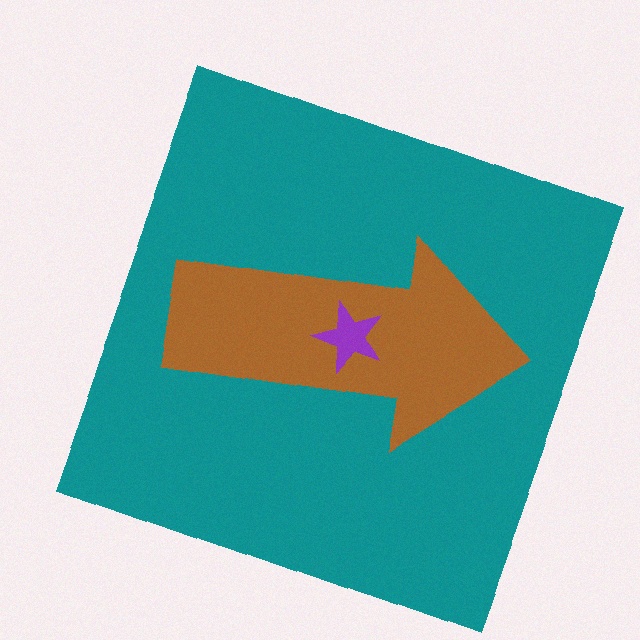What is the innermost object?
The purple star.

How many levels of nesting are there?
3.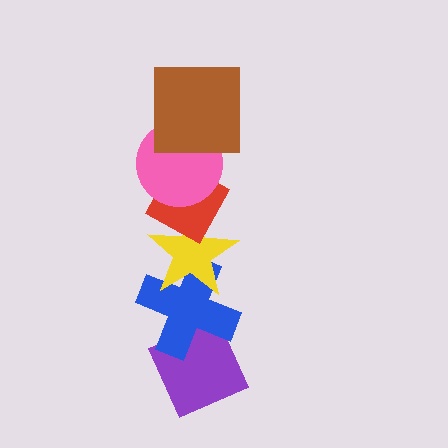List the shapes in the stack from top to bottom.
From top to bottom: the brown square, the pink circle, the red diamond, the yellow star, the blue cross, the purple diamond.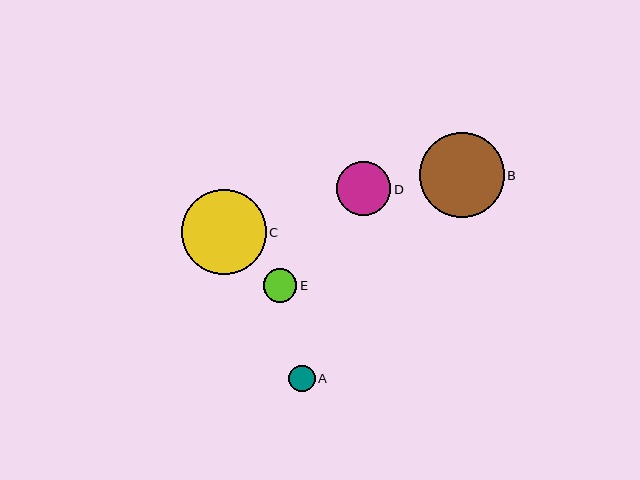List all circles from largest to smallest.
From largest to smallest: B, C, D, E, A.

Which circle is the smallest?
Circle A is the smallest with a size of approximately 26 pixels.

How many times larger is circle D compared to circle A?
Circle D is approximately 2.0 times the size of circle A.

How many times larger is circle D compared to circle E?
Circle D is approximately 1.6 times the size of circle E.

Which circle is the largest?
Circle B is the largest with a size of approximately 85 pixels.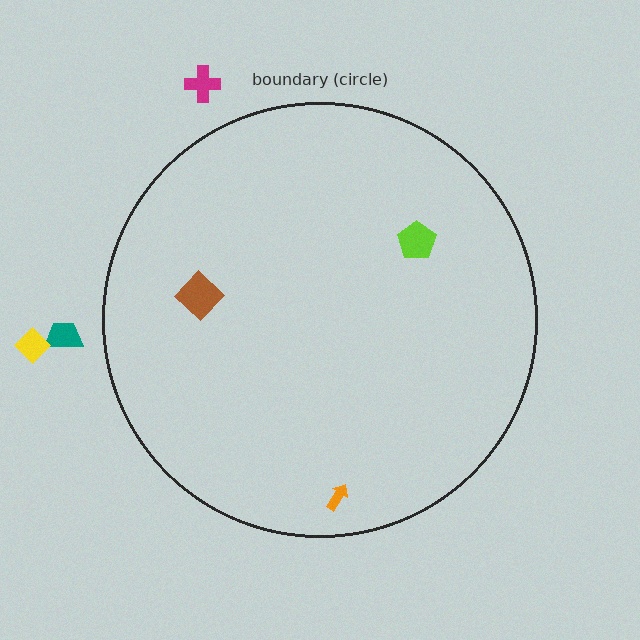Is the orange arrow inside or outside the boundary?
Inside.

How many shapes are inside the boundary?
3 inside, 3 outside.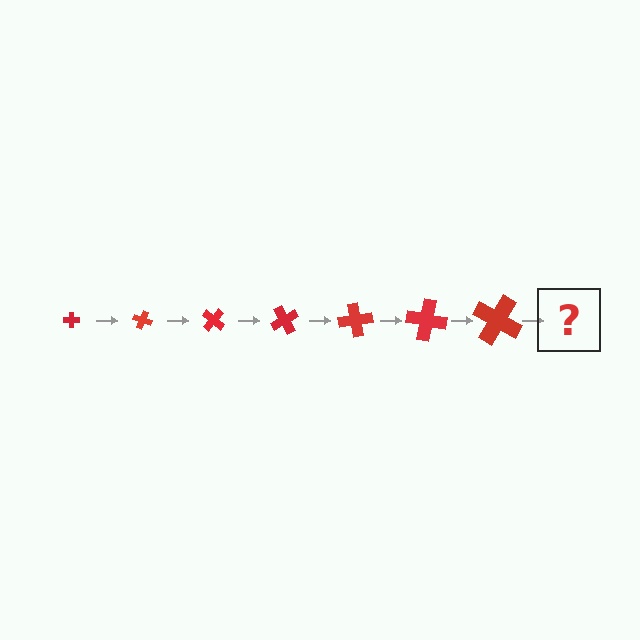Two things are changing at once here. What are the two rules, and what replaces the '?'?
The two rules are that the cross grows larger each step and it rotates 20 degrees each step. The '?' should be a cross, larger than the previous one and rotated 140 degrees from the start.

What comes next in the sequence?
The next element should be a cross, larger than the previous one and rotated 140 degrees from the start.